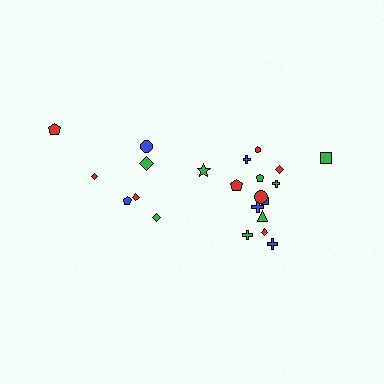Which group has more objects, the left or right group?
The right group.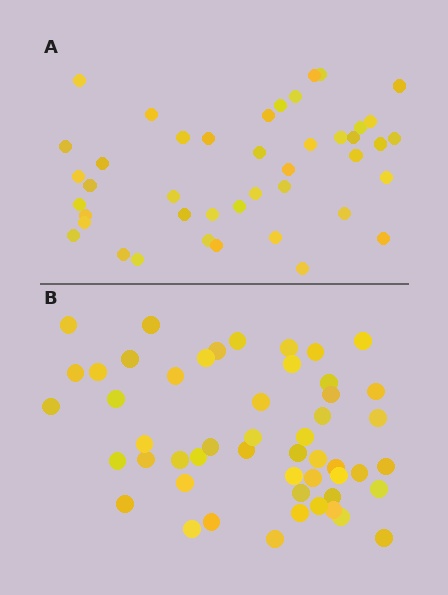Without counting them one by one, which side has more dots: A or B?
Region B (the bottom region) has more dots.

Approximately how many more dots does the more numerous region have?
Region B has roughly 8 or so more dots than region A.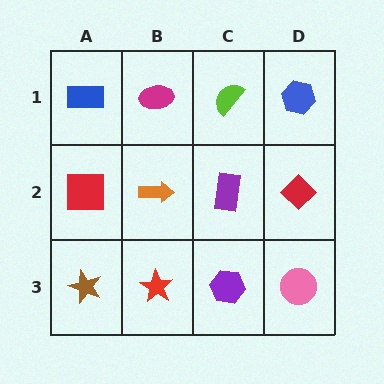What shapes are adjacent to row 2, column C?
A lime semicircle (row 1, column C), a purple hexagon (row 3, column C), an orange arrow (row 2, column B), a red diamond (row 2, column D).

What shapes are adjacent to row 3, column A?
A red square (row 2, column A), a red star (row 3, column B).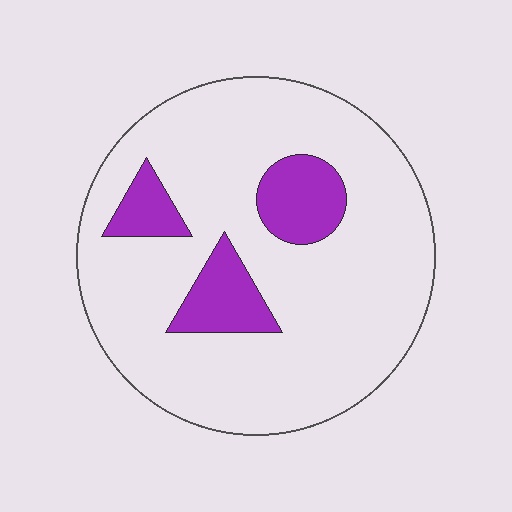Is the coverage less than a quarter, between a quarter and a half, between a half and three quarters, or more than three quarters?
Less than a quarter.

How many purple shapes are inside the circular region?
3.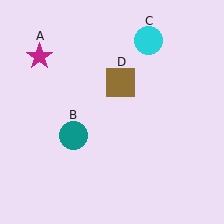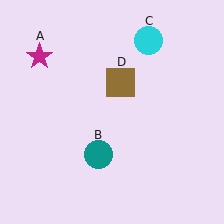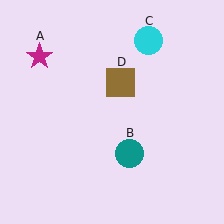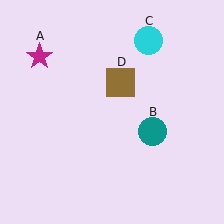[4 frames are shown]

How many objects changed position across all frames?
1 object changed position: teal circle (object B).